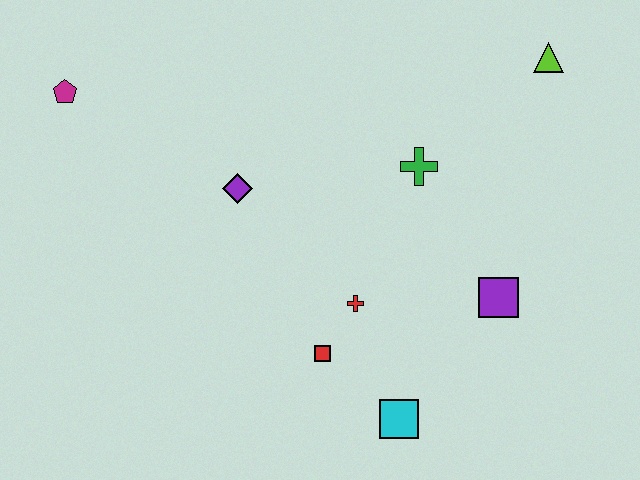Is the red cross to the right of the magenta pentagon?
Yes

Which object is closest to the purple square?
The red cross is closest to the purple square.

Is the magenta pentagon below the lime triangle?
Yes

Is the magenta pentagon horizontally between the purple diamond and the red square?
No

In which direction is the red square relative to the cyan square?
The red square is to the left of the cyan square.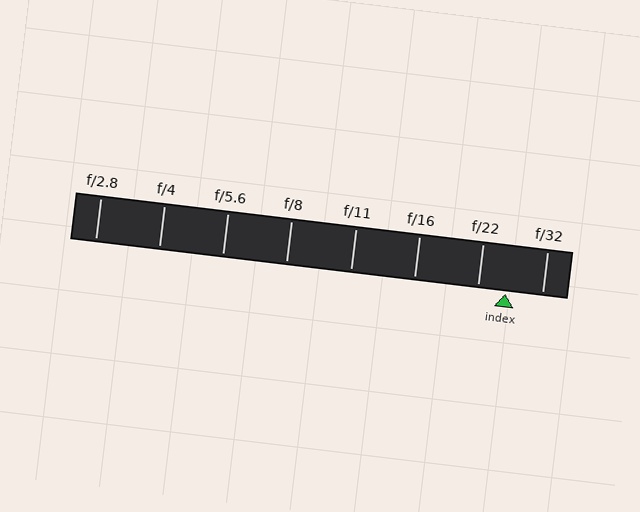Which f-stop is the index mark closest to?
The index mark is closest to f/22.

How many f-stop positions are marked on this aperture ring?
There are 8 f-stop positions marked.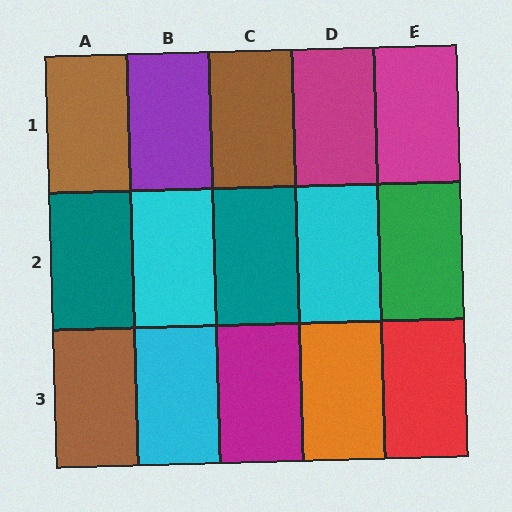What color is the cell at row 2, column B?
Cyan.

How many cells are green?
1 cell is green.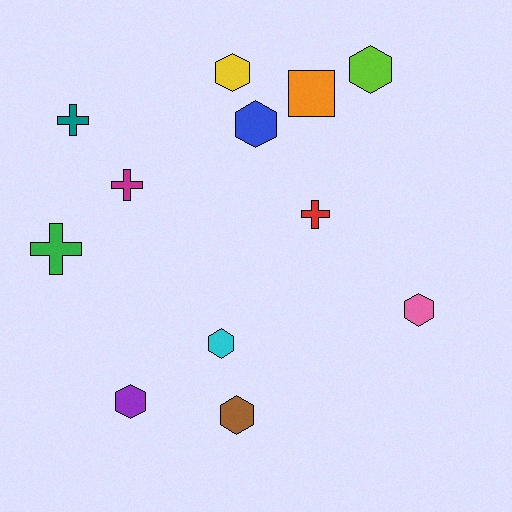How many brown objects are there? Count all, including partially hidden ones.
There is 1 brown object.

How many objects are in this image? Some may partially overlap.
There are 12 objects.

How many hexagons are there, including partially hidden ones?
There are 7 hexagons.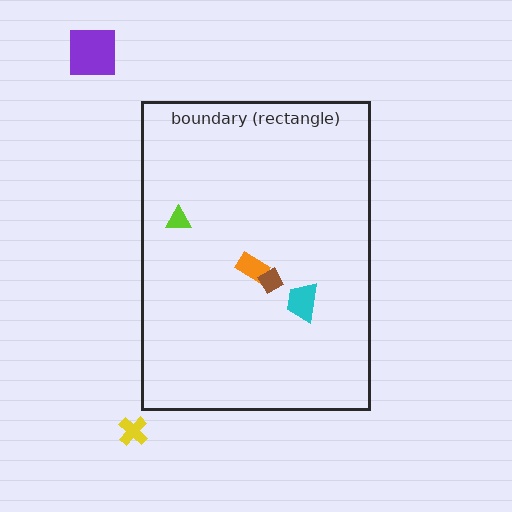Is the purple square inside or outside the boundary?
Outside.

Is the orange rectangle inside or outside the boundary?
Inside.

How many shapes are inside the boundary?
4 inside, 2 outside.